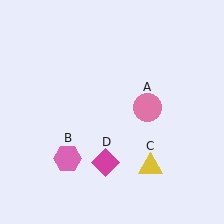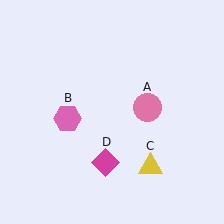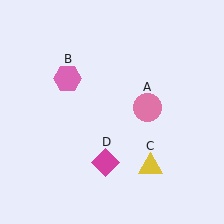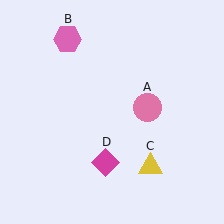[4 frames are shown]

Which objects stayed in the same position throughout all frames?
Pink circle (object A) and yellow triangle (object C) and magenta diamond (object D) remained stationary.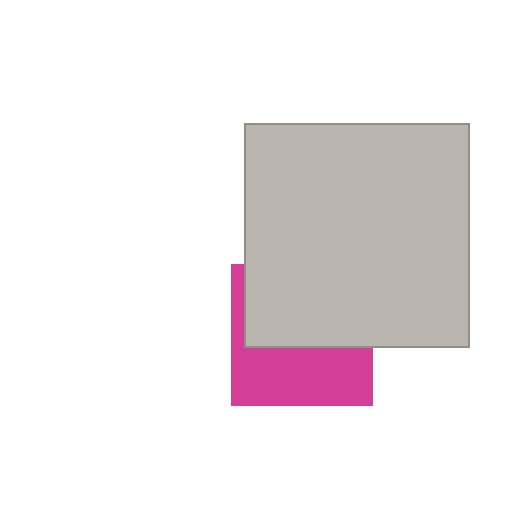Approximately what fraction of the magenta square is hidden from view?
Roughly 54% of the magenta square is hidden behind the light gray square.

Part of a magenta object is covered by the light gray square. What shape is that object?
It is a square.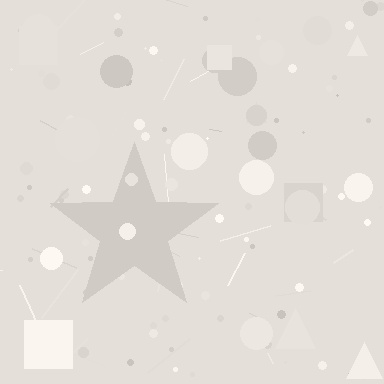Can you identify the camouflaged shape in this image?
The camouflaged shape is a star.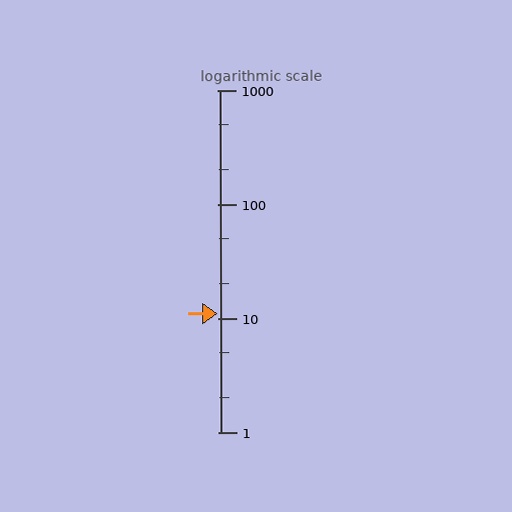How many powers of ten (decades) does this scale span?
The scale spans 3 decades, from 1 to 1000.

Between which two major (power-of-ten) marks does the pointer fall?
The pointer is between 10 and 100.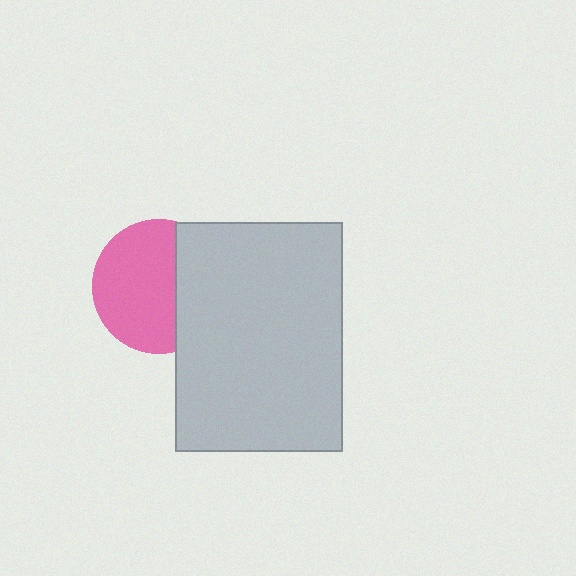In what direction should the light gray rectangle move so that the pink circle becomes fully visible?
The light gray rectangle should move right. That is the shortest direction to clear the overlap and leave the pink circle fully visible.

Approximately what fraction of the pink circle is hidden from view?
Roughly 34% of the pink circle is hidden behind the light gray rectangle.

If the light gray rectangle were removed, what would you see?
You would see the complete pink circle.